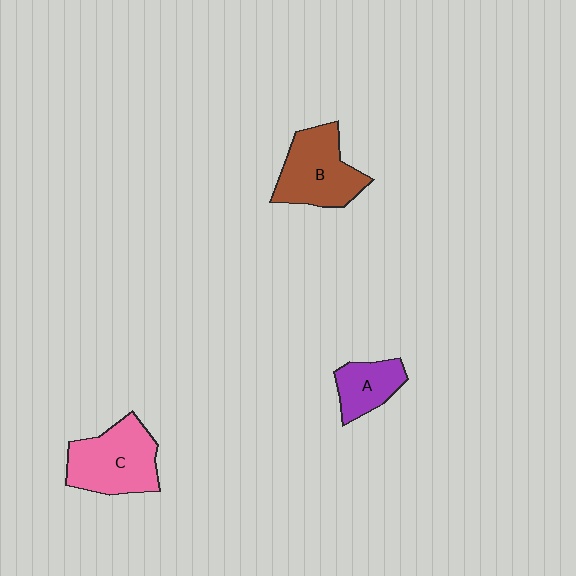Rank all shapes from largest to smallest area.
From largest to smallest: C (pink), B (brown), A (purple).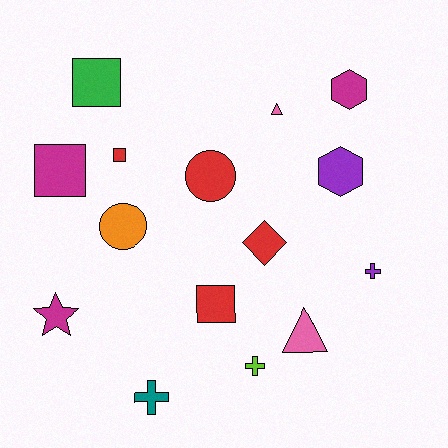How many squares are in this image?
There are 4 squares.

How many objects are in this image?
There are 15 objects.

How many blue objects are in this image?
There are no blue objects.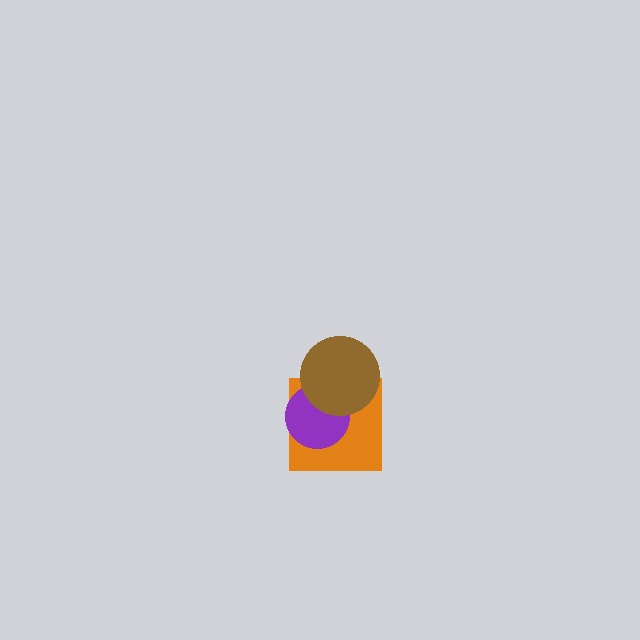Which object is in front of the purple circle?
The brown circle is in front of the purple circle.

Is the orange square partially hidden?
Yes, it is partially covered by another shape.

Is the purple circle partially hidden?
Yes, it is partially covered by another shape.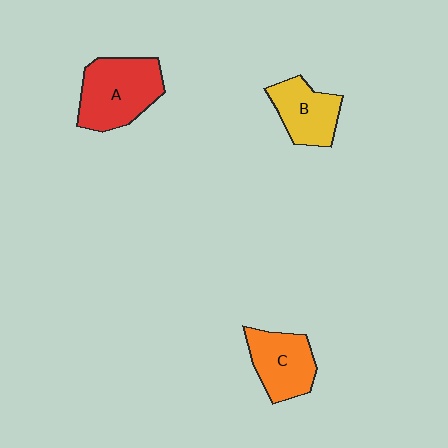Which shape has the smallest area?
Shape B (yellow).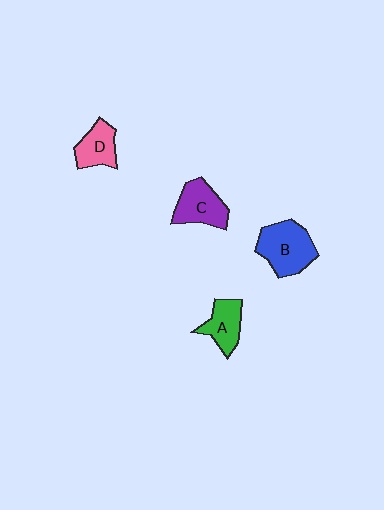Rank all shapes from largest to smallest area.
From largest to smallest: B (blue), C (purple), A (green), D (pink).